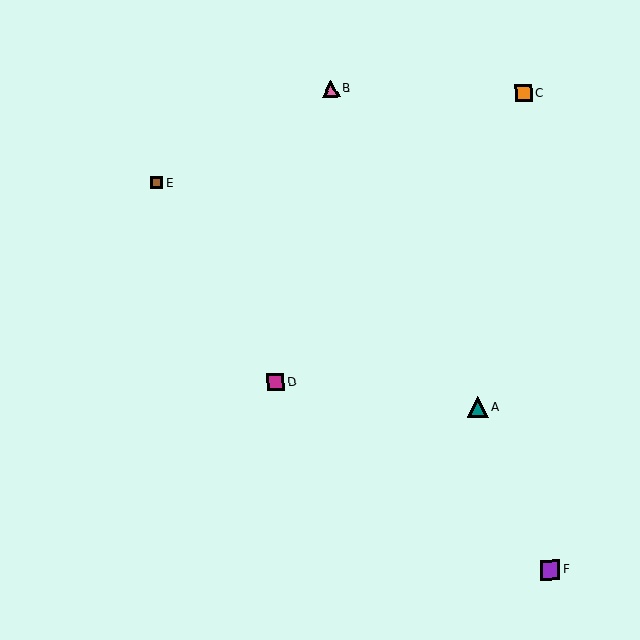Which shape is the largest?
The teal triangle (labeled A) is the largest.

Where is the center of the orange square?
The center of the orange square is at (523, 93).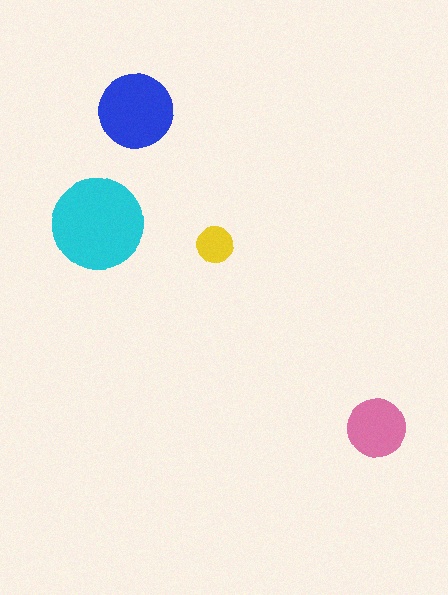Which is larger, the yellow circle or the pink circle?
The pink one.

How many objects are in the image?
There are 4 objects in the image.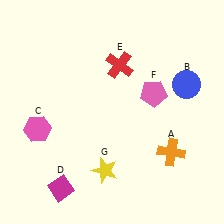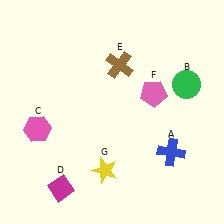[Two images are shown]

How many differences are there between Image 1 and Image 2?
There are 3 differences between the two images.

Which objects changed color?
A changed from orange to blue. B changed from blue to green. E changed from red to brown.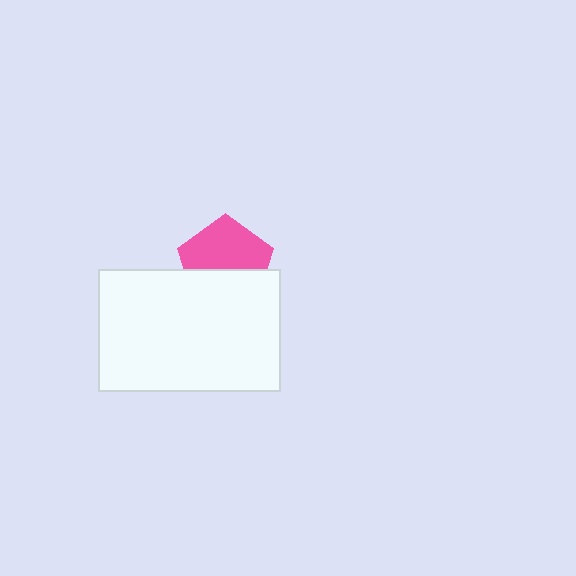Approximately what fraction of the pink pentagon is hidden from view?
Roughly 42% of the pink pentagon is hidden behind the white rectangle.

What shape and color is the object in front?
The object in front is a white rectangle.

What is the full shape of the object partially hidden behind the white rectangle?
The partially hidden object is a pink pentagon.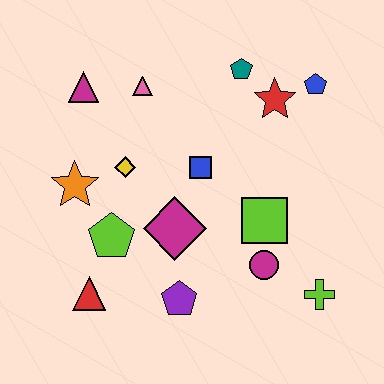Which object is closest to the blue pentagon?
The red star is closest to the blue pentagon.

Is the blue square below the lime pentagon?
No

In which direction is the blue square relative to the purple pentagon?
The blue square is above the purple pentagon.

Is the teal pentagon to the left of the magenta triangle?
No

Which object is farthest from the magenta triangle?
The lime cross is farthest from the magenta triangle.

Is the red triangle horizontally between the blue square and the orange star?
Yes